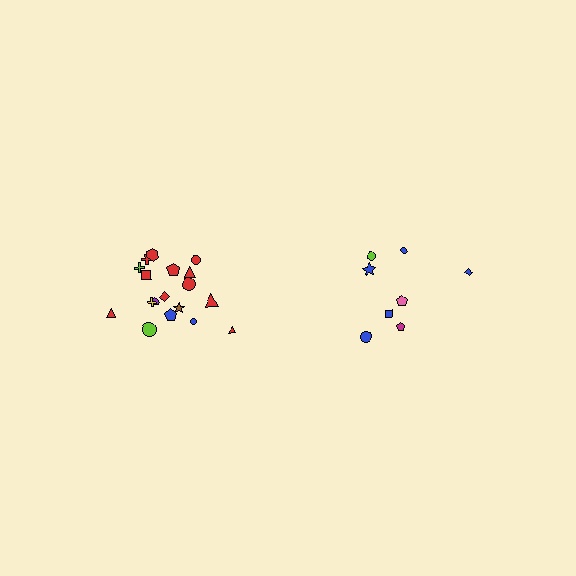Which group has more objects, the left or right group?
The left group.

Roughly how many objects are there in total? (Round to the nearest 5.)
Roughly 25 objects in total.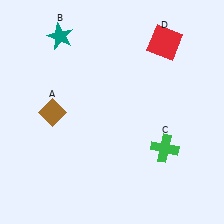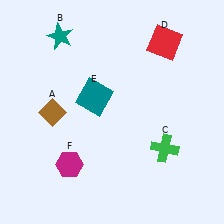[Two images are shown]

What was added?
A teal square (E), a magenta hexagon (F) were added in Image 2.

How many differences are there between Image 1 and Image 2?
There are 2 differences between the two images.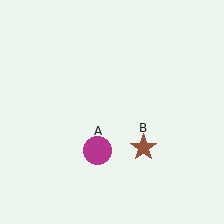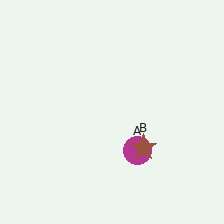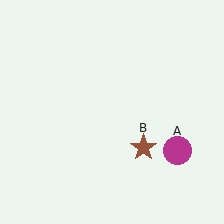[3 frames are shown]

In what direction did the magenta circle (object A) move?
The magenta circle (object A) moved right.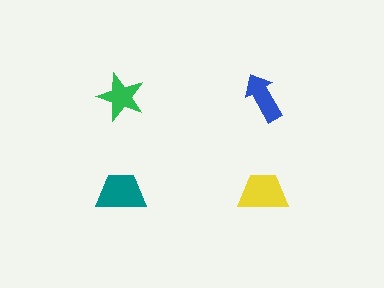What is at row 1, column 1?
A green star.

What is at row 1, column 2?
A blue arrow.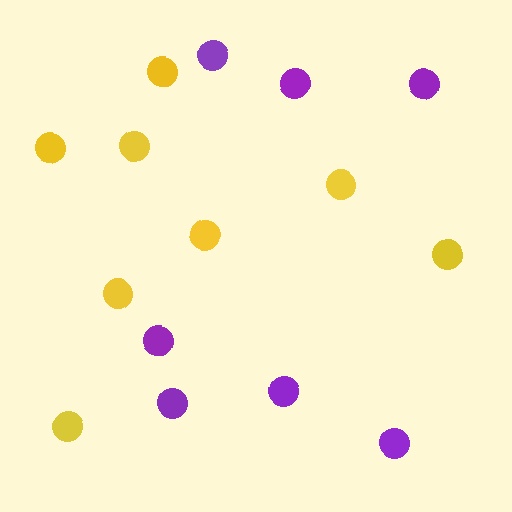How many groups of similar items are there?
There are 2 groups: one group of yellow circles (8) and one group of purple circles (7).